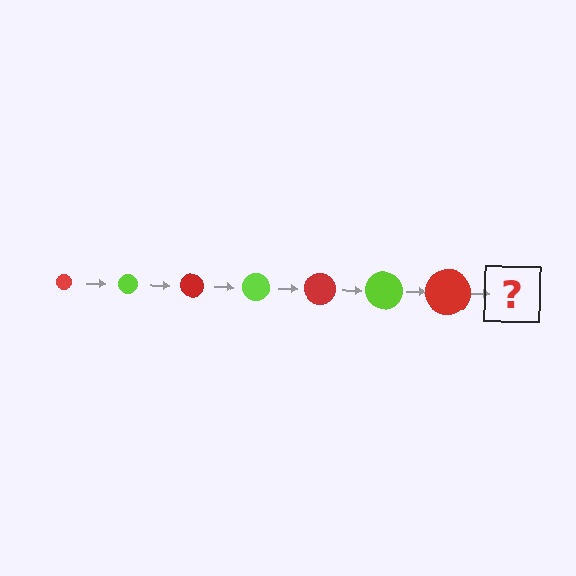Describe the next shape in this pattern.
It should be a lime circle, larger than the previous one.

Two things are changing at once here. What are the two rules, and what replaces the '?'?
The two rules are that the circle grows larger each step and the color cycles through red and lime. The '?' should be a lime circle, larger than the previous one.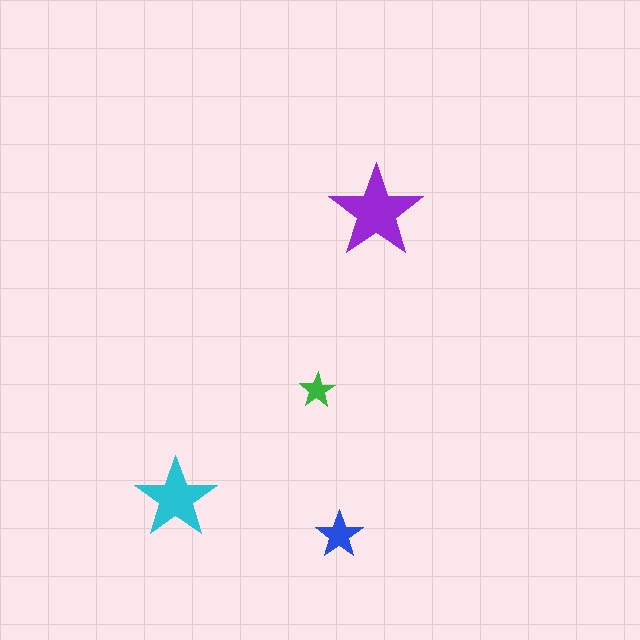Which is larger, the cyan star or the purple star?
The purple one.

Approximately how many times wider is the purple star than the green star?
About 2.5 times wider.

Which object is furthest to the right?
The purple star is rightmost.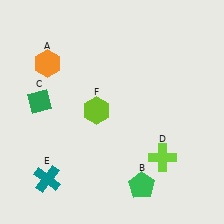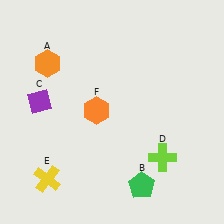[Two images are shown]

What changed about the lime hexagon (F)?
In Image 1, F is lime. In Image 2, it changed to orange.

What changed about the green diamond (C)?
In Image 1, C is green. In Image 2, it changed to purple.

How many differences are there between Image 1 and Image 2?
There are 3 differences between the two images.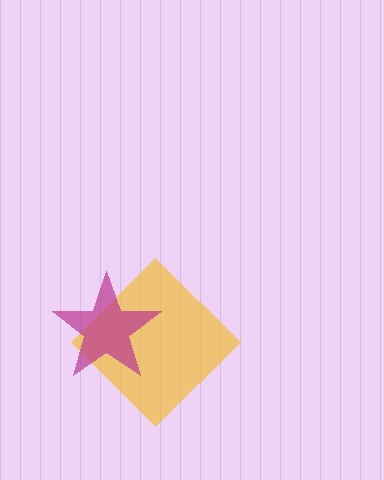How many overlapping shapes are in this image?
There are 2 overlapping shapes in the image.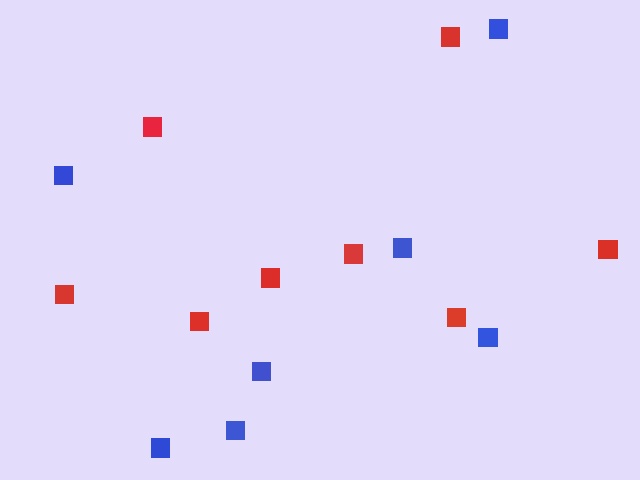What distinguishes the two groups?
There are 2 groups: one group of blue squares (7) and one group of red squares (8).